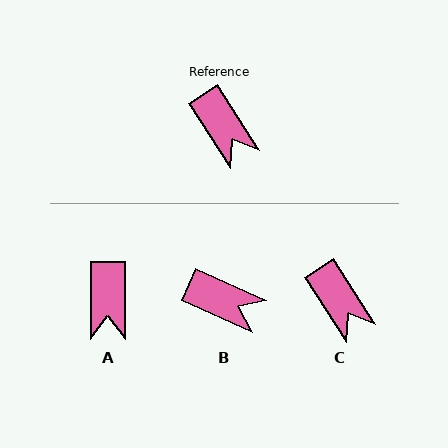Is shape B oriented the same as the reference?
No, it is off by about 34 degrees.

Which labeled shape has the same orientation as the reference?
C.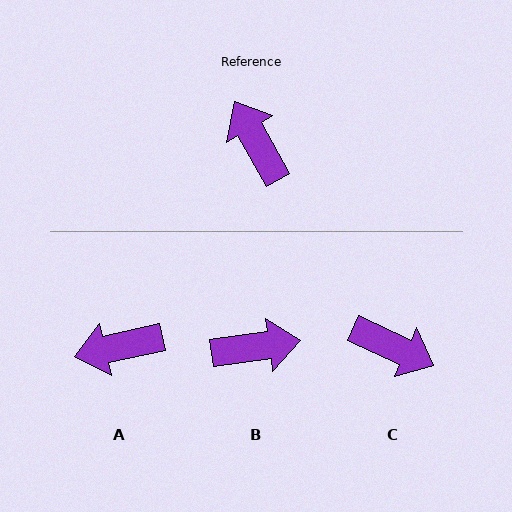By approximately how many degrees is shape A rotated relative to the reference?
Approximately 73 degrees counter-clockwise.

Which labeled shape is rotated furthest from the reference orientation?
C, about 144 degrees away.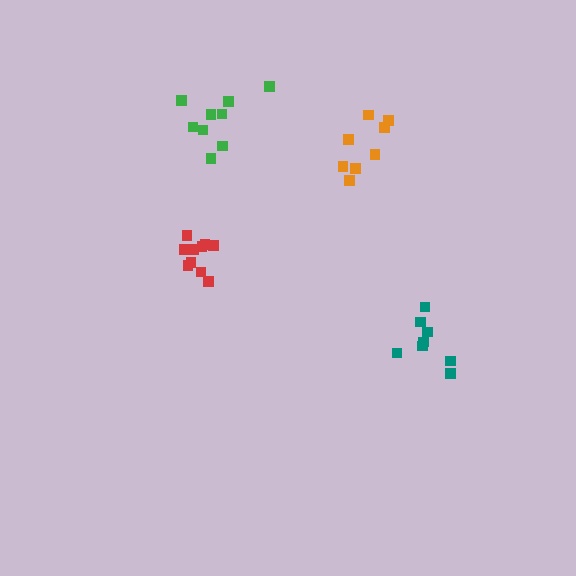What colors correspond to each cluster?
The clusters are colored: orange, red, green, teal.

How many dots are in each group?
Group 1: 8 dots, Group 2: 10 dots, Group 3: 9 dots, Group 4: 8 dots (35 total).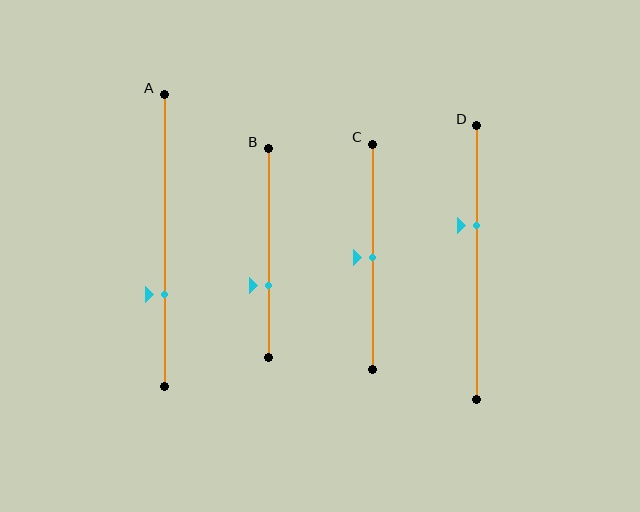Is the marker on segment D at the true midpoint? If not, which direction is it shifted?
No, the marker on segment D is shifted upward by about 13% of the segment length.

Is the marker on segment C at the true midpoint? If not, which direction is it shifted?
Yes, the marker on segment C is at the true midpoint.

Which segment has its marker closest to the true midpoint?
Segment C has its marker closest to the true midpoint.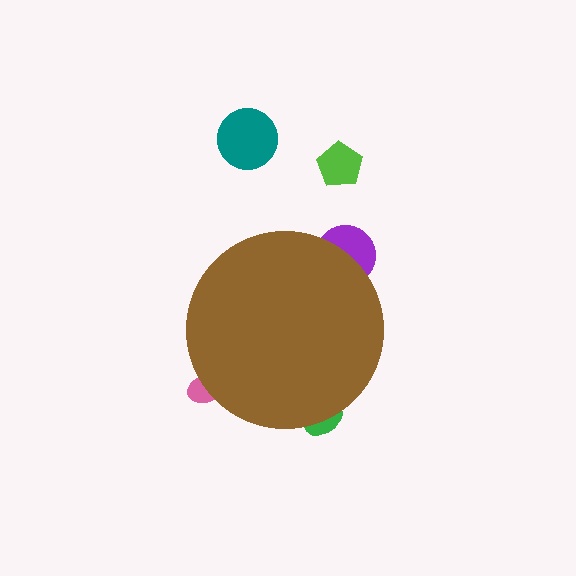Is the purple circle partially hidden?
Yes, the purple circle is partially hidden behind the brown circle.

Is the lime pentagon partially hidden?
No, the lime pentagon is fully visible.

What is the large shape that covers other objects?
A brown circle.